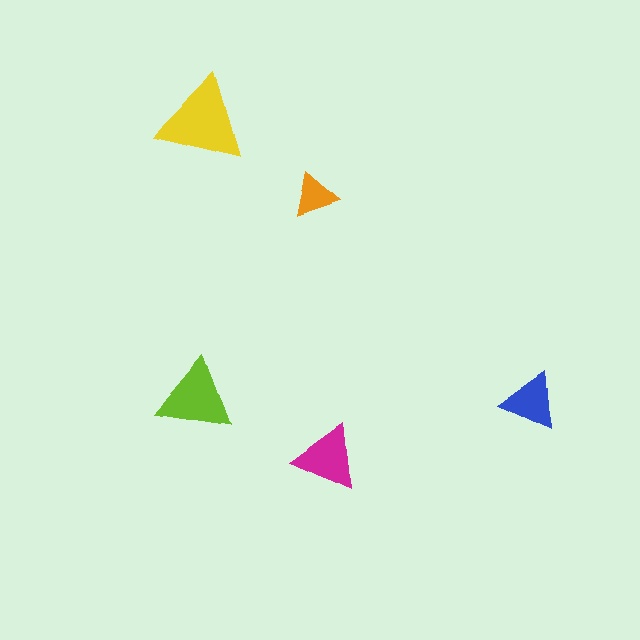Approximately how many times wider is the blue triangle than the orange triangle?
About 1.5 times wider.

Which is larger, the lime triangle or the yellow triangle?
The yellow one.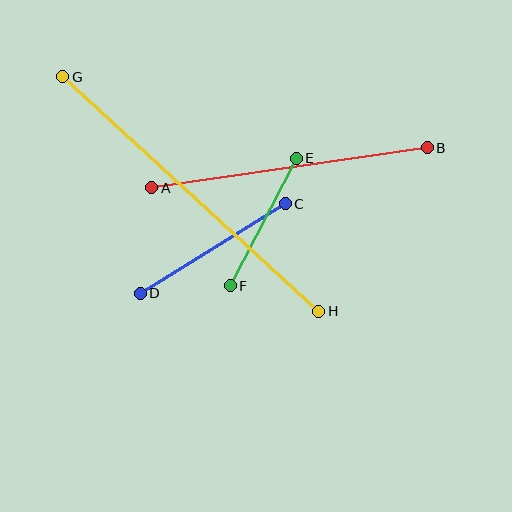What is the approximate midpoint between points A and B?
The midpoint is at approximately (290, 168) pixels.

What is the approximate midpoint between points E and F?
The midpoint is at approximately (263, 222) pixels.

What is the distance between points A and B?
The distance is approximately 278 pixels.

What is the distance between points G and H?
The distance is approximately 347 pixels.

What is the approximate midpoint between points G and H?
The midpoint is at approximately (191, 194) pixels.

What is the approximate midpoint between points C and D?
The midpoint is at approximately (213, 248) pixels.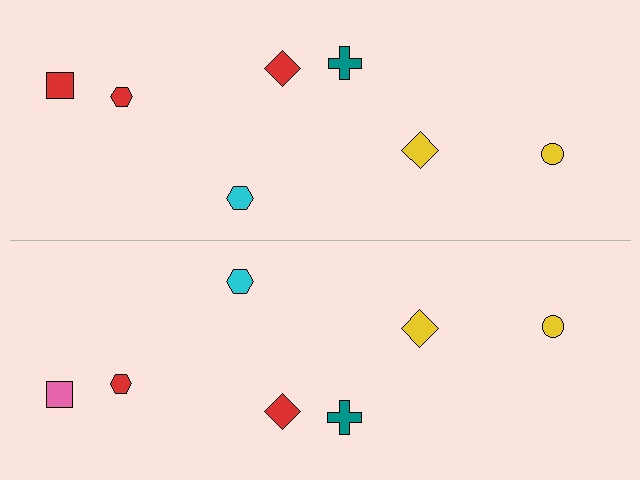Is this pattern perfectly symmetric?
No, the pattern is not perfectly symmetric. The pink square on the bottom side breaks the symmetry — its mirror counterpart is red.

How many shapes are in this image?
There are 14 shapes in this image.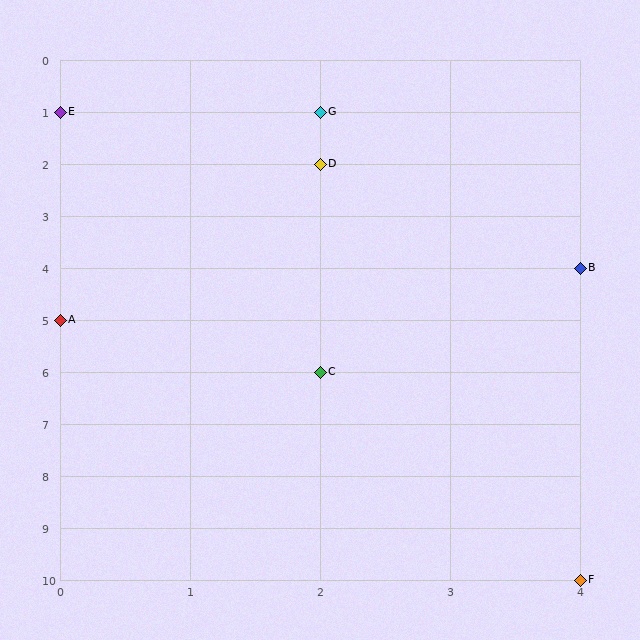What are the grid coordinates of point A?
Point A is at grid coordinates (0, 5).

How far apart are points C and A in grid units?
Points C and A are 2 columns and 1 row apart (about 2.2 grid units diagonally).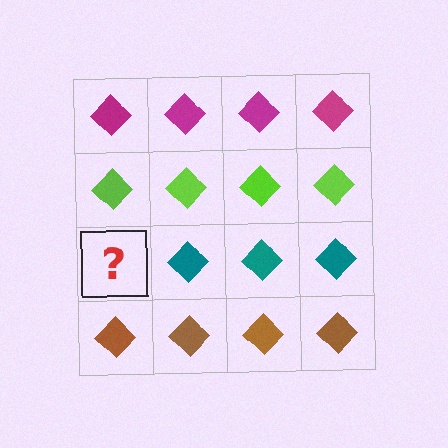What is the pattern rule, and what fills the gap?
The rule is that each row has a consistent color. The gap should be filled with a teal diamond.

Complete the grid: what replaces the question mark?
The question mark should be replaced with a teal diamond.